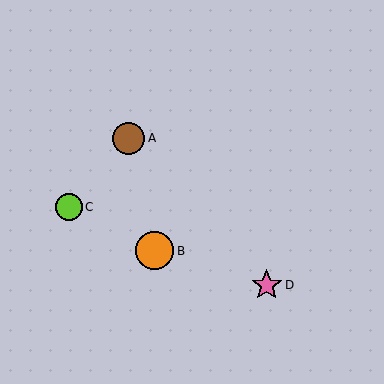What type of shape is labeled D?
Shape D is a pink star.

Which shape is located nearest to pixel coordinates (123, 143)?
The brown circle (labeled A) at (129, 138) is nearest to that location.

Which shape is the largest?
The orange circle (labeled B) is the largest.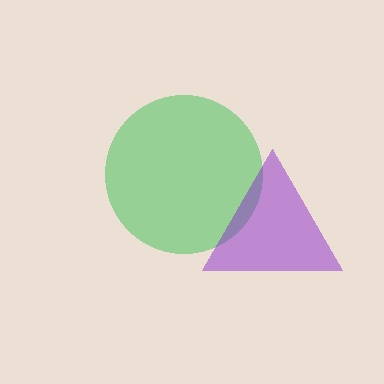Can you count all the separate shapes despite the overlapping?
Yes, there are 2 separate shapes.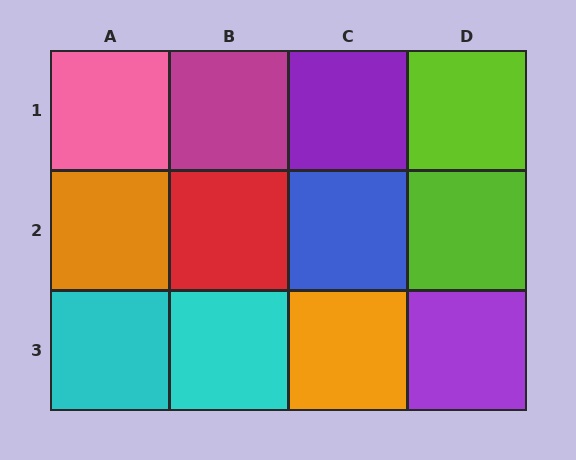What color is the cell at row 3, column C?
Orange.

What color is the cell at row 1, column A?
Pink.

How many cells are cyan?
2 cells are cyan.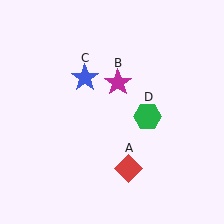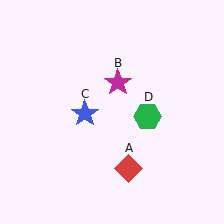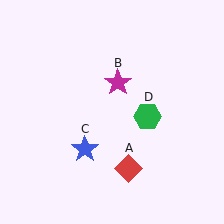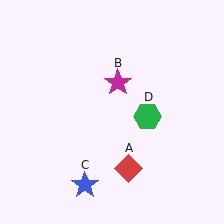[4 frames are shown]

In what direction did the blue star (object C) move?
The blue star (object C) moved down.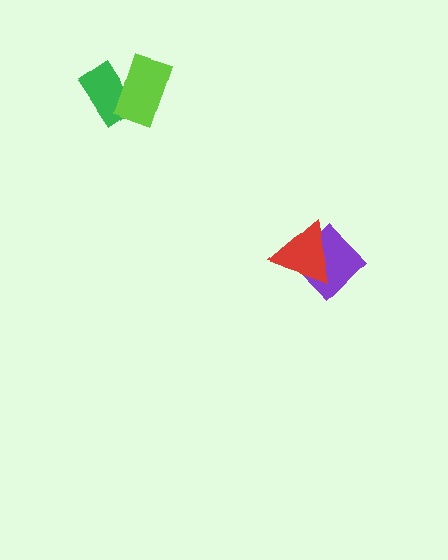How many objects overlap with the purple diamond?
1 object overlaps with the purple diamond.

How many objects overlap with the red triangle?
1 object overlaps with the red triangle.